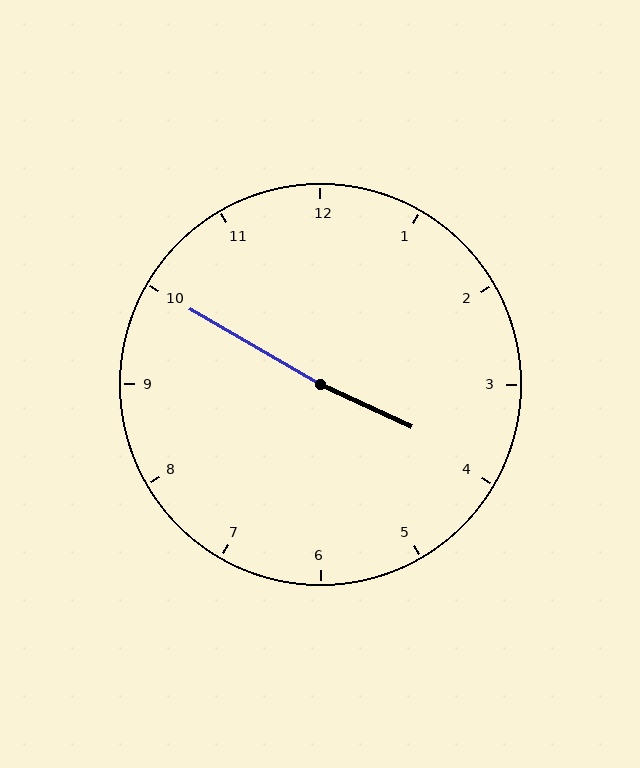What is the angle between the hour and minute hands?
Approximately 175 degrees.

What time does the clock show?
3:50.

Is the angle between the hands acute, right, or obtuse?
It is obtuse.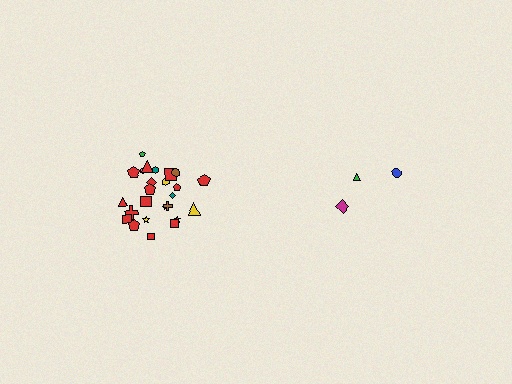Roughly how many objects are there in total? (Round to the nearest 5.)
Roughly 30 objects in total.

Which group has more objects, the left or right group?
The left group.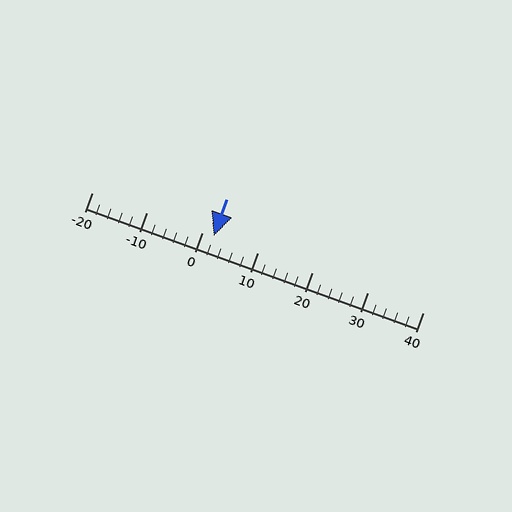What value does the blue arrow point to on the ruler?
The blue arrow points to approximately 2.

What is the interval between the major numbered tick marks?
The major tick marks are spaced 10 units apart.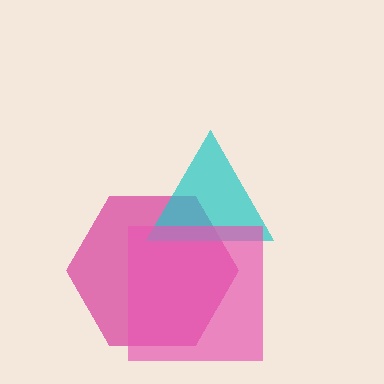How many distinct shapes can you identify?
There are 3 distinct shapes: a magenta hexagon, a cyan triangle, a pink square.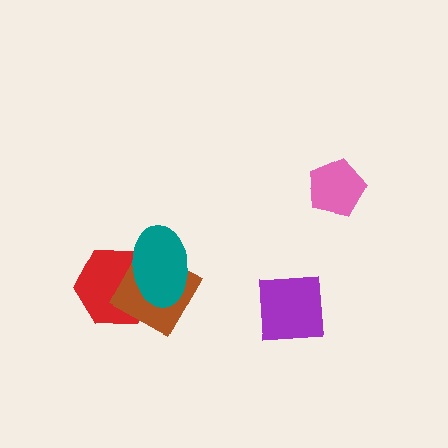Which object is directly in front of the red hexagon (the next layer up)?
The brown square is directly in front of the red hexagon.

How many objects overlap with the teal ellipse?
2 objects overlap with the teal ellipse.